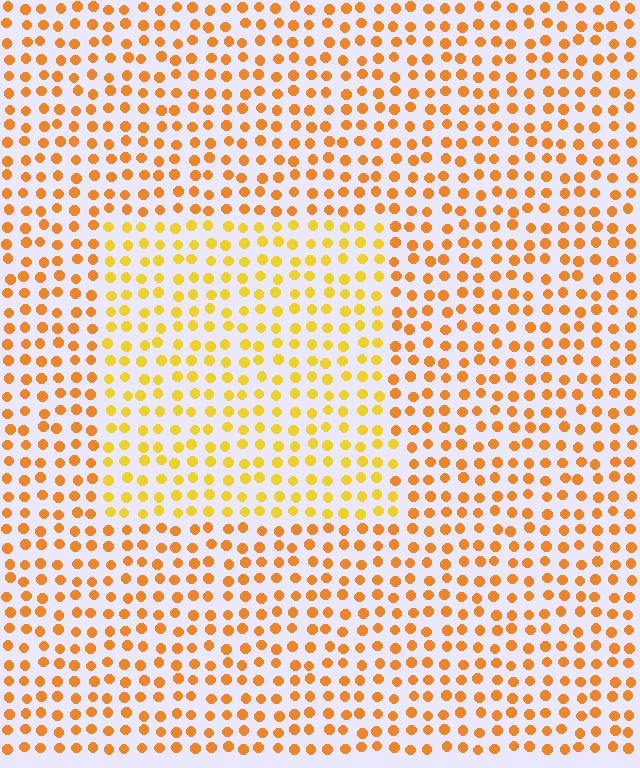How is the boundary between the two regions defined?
The boundary is defined purely by a slight shift in hue (about 23 degrees). Spacing, size, and orientation are identical on both sides.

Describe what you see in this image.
The image is filled with small orange elements in a uniform arrangement. A rectangle-shaped region is visible where the elements are tinted to a slightly different hue, forming a subtle color boundary.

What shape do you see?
I see a rectangle.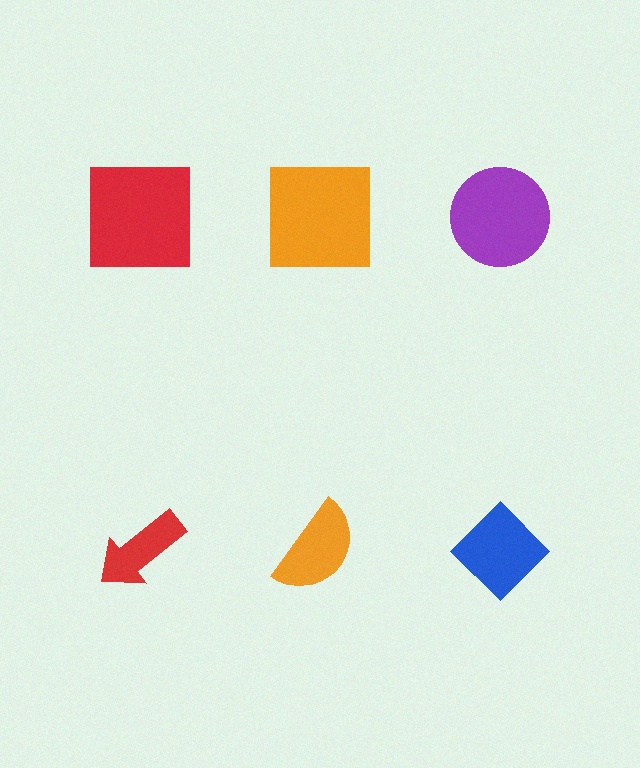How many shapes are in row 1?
3 shapes.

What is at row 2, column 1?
A red arrow.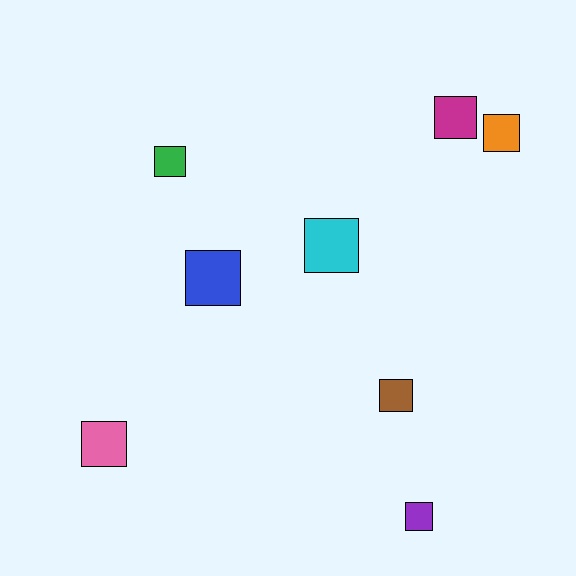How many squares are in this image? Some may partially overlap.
There are 8 squares.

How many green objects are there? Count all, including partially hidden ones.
There is 1 green object.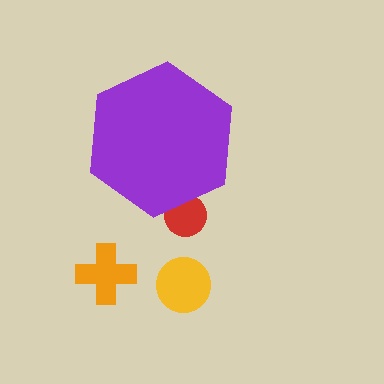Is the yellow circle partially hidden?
No, the yellow circle is fully visible.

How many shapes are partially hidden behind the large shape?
1 shape is partially hidden.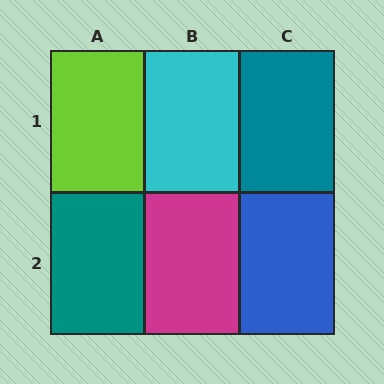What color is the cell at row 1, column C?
Teal.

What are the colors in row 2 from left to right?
Teal, magenta, blue.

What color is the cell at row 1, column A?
Lime.